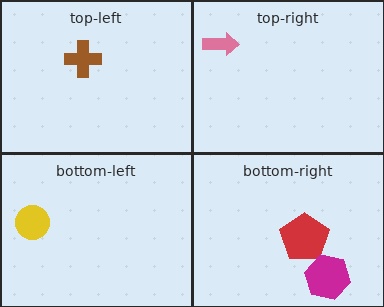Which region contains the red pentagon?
The bottom-right region.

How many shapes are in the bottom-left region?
1.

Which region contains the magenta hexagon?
The bottom-right region.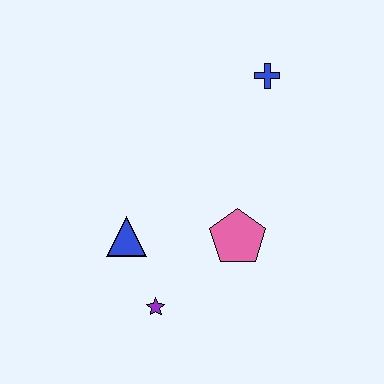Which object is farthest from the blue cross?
The purple star is farthest from the blue cross.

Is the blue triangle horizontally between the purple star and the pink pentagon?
No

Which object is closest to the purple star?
The blue triangle is closest to the purple star.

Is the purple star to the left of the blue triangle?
No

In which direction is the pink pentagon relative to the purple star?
The pink pentagon is to the right of the purple star.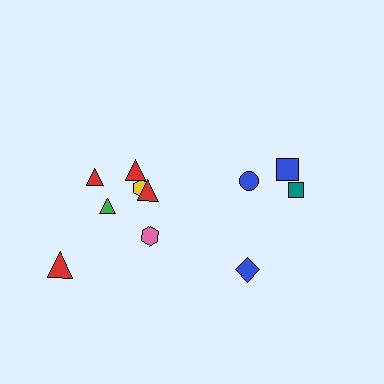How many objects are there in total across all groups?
There are 11 objects.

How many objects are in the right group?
There are 4 objects.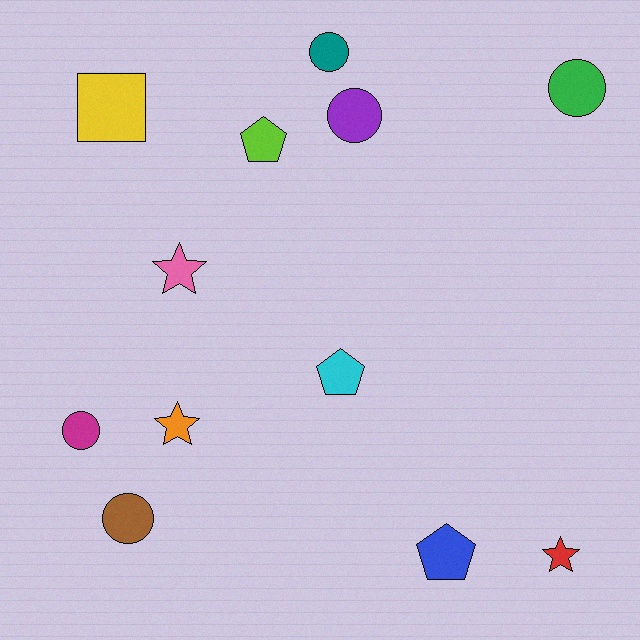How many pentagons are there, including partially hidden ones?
There are 3 pentagons.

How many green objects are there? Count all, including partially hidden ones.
There is 1 green object.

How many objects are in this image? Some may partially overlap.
There are 12 objects.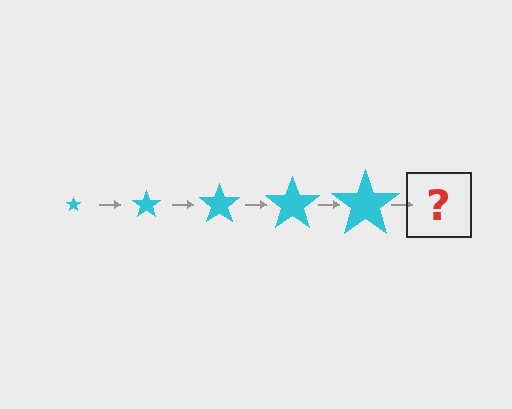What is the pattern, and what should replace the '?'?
The pattern is that the star gets progressively larger each step. The '?' should be a cyan star, larger than the previous one.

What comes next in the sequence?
The next element should be a cyan star, larger than the previous one.